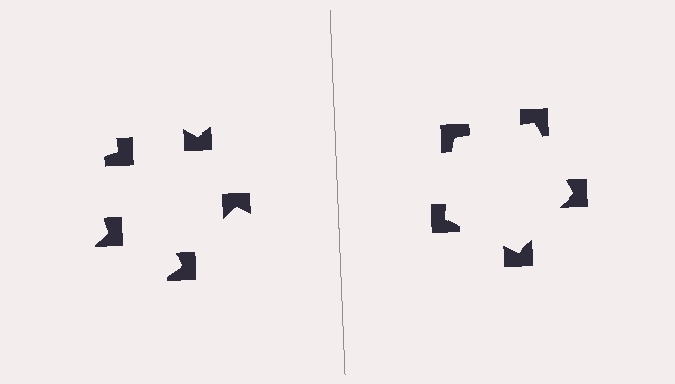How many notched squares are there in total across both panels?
10 — 5 on each side.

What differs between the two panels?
The notched squares are positioned identically on both sides; only the wedge orientations differ. On the right they align to a pentagon; on the left they are misaligned.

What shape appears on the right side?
An illusory pentagon.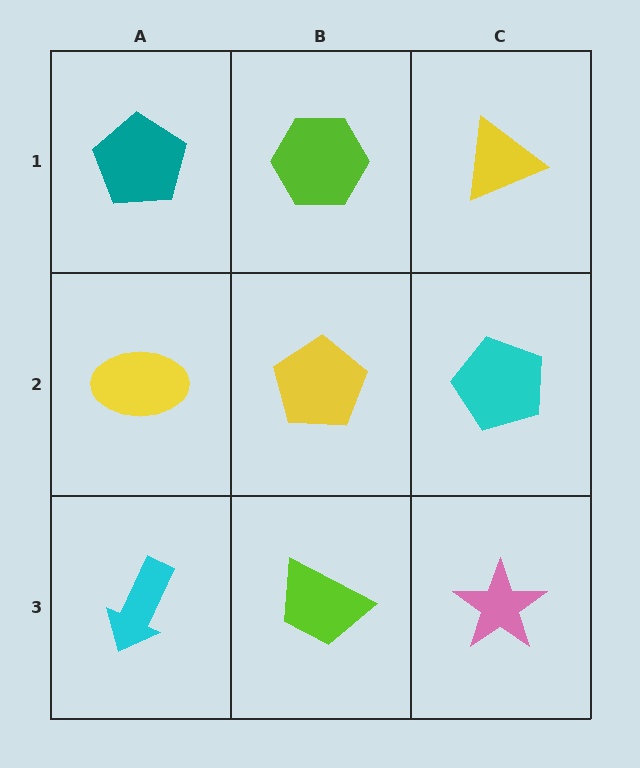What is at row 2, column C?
A cyan pentagon.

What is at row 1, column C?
A yellow triangle.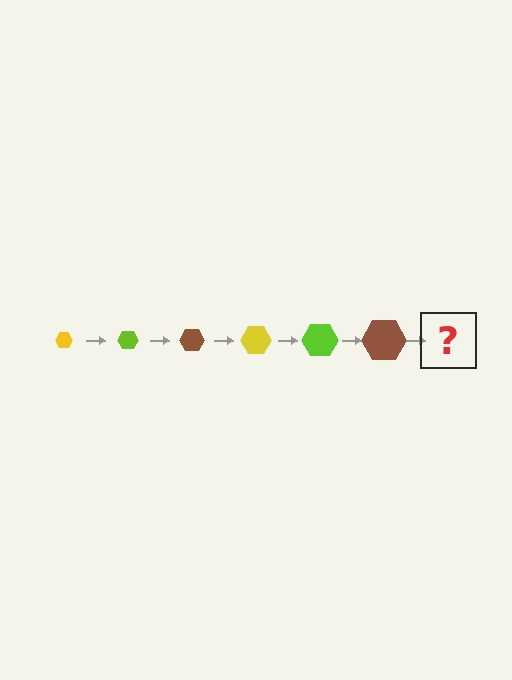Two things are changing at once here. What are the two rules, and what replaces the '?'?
The two rules are that the hexagon grows larger each step and the color cycles through yellow, lime, and brown. The '?' should be a yellow hexagon, larger than the previous one.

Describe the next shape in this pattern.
It should be a yellow hexagon, larger than the previous one.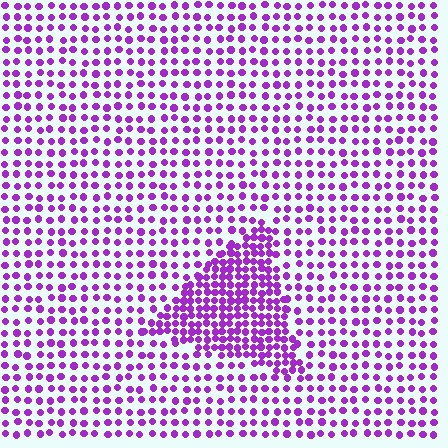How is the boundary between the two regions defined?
The boundary is defined by a change in element density (approximately 2.1x ratio). All elements are the same color, size, and shape.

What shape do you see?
I see a triangle.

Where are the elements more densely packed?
The elements are more densely packed inside the triangle boundary.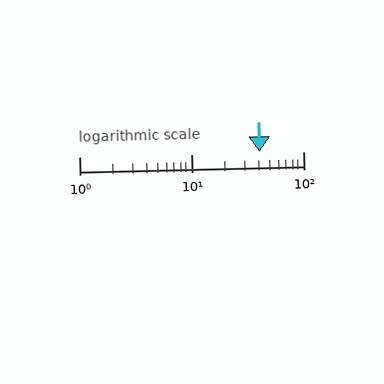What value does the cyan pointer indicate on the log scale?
The pointer indicates approximately 41.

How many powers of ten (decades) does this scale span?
The scale spans 2 decades, from 1 to 100.